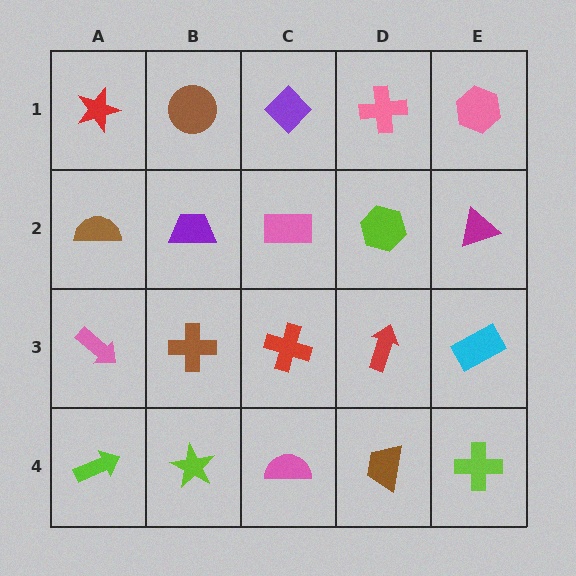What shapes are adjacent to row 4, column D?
A red arrow (row 3, column D), a pink semicircle (row 4, column C), a lime cross (row 4, column E).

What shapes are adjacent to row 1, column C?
A pink rectangle (row 2, column C), a brown circle (row 1, column B), a pink cross (row 1, column D).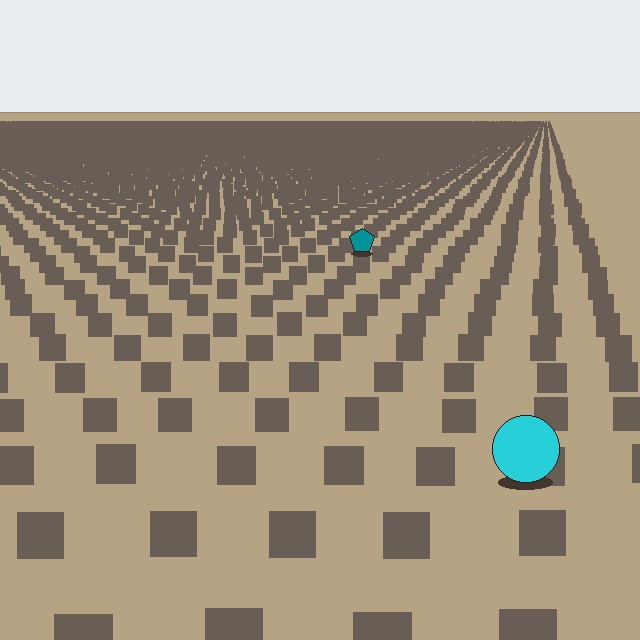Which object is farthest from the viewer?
The teal pentagon is farthest from the viewer. It appears smaller and the ground texture around it is denser.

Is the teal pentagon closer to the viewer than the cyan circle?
No. The cyan circle is closer — you can tell from the texture gradient: the ground texture is coarser near it.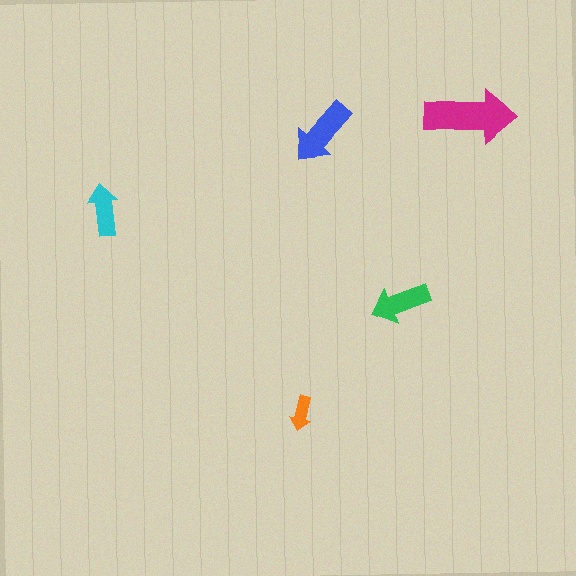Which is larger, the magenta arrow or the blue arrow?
The magenta one.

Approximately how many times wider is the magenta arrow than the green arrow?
About 1.5 times wider.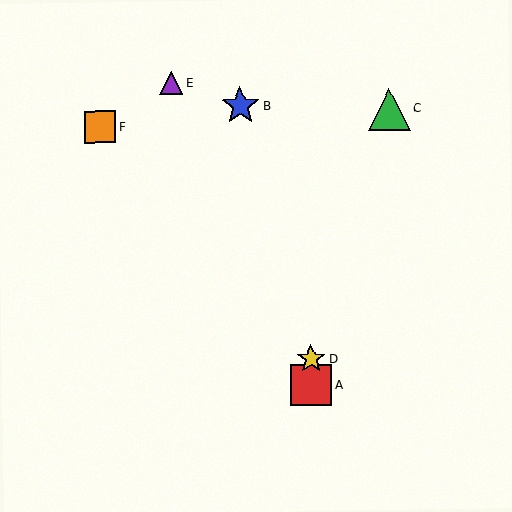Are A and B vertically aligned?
No, A is at x≈311 and B is at x≈240.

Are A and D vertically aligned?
Yes, both are at x≈311.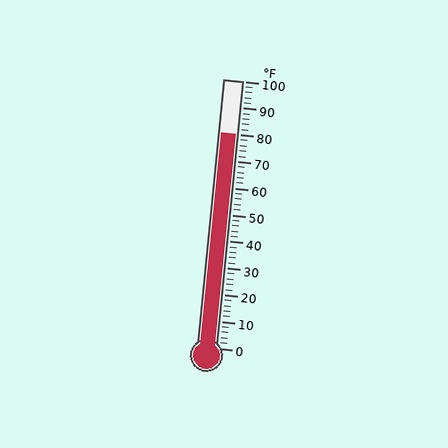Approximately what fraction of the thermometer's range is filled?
The thermometer is filled to approximately 80% of its range.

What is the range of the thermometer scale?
The thermometer scale ranges from 0°F to 100°F.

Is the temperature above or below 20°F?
The temperature is above 20°F.